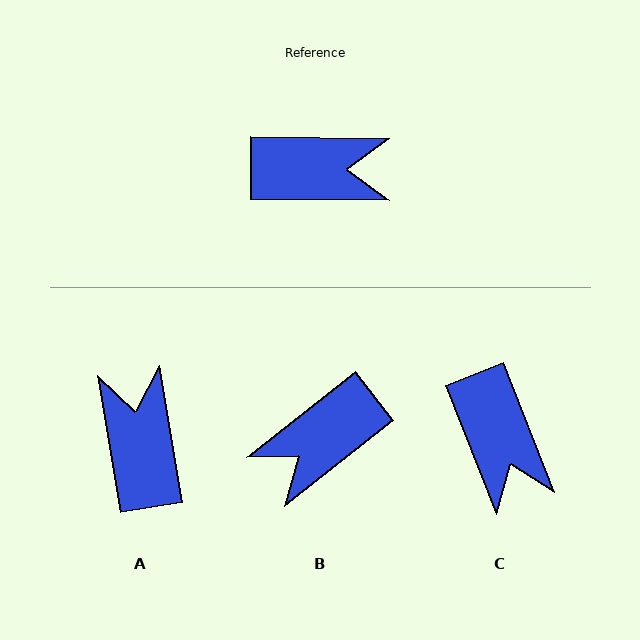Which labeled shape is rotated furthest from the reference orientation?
B, about 141 degrees away.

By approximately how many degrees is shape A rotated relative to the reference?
Approximately 100 degrees counter-clockwise.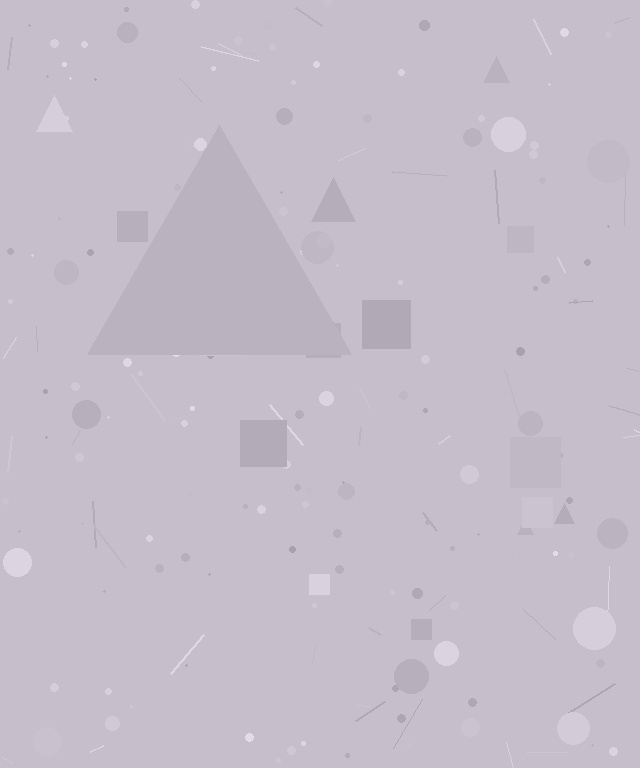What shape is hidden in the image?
A triangle is hidden in the image.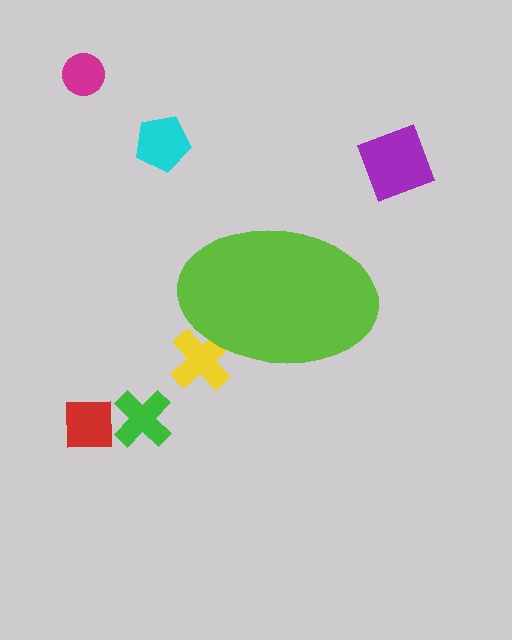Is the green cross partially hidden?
No, the green cross is fully visible.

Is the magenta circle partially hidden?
No, the magenta circle is fully visible.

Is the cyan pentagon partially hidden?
No, the cyan pentagon is fully visible.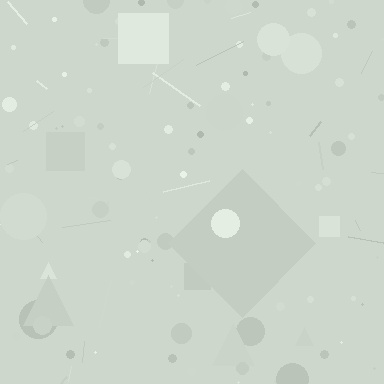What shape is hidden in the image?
A diamond is hidden in the image.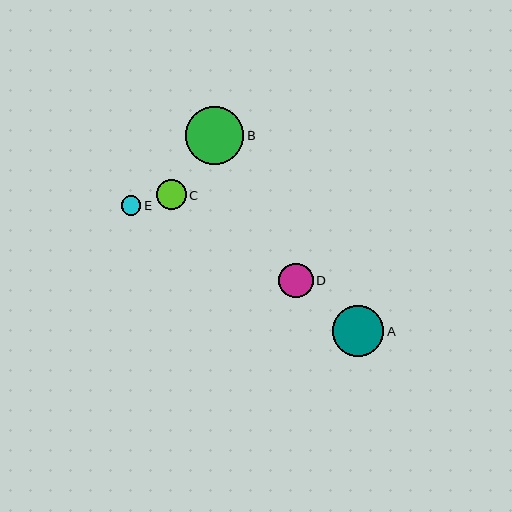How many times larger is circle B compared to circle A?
Circle B is approximately 1.1 times the size of circle A.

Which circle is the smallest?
Circle E is the smallest with a size of approximately 19 pixels.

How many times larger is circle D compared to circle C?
Circle D is approximately 1.2 times the size of circle C.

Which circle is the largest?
Circle B is the largest with a size of approximately 58 pixels.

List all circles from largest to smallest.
From largest to smallest: B, A, D, C, E.